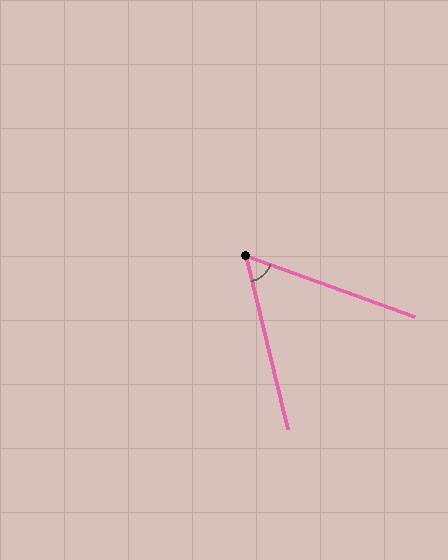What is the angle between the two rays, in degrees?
Approximately 57 degrees.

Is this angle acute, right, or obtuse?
It is acute.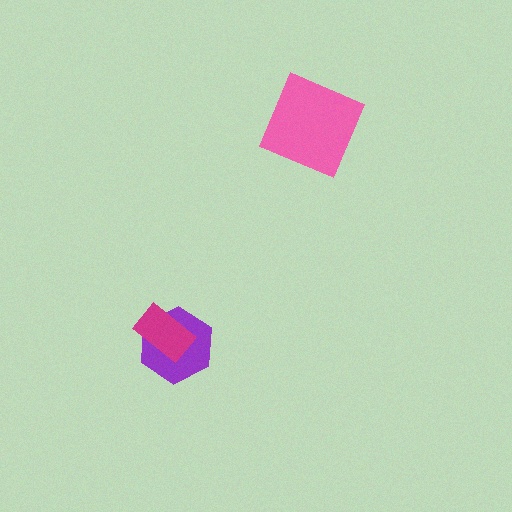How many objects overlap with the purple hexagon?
1 object overlaps with the purple hexagon.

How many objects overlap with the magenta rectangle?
1 object overlaps with the magenta rectangle.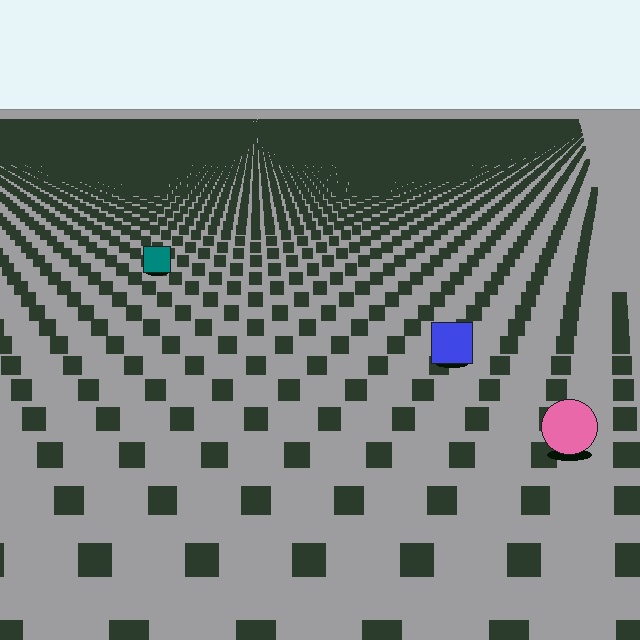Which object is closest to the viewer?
The pink circle is closest. The texture marks near it are larger and more spread out.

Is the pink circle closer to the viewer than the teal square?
Yes. The pink circle is closer — you can tell from the texture gradient: the ground texture is coarser near it.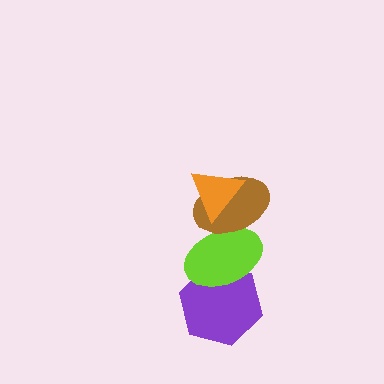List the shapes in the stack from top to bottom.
From top to bottom: the orange triangle, the brown ellipse, the lime ellipse, the purple hexagon.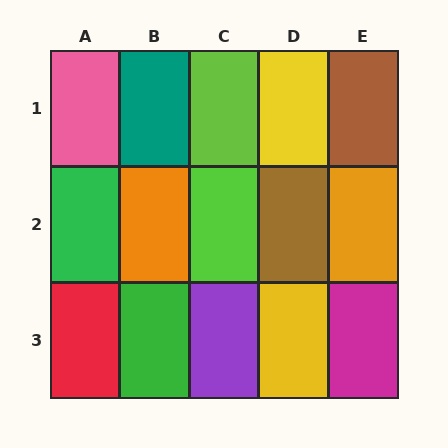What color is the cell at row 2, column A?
Green.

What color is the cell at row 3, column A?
Red.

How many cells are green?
2 cells are green.